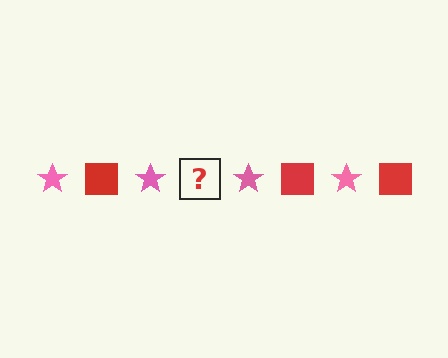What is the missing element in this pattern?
The missing element is a red square.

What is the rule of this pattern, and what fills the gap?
The rule is that the pattern alternates between pink star and red square. The gap should be filled with a red square.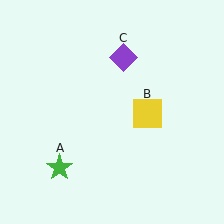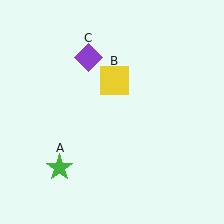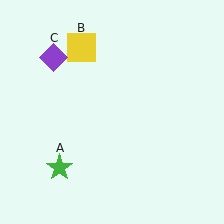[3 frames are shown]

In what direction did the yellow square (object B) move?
The yellow square (object B) moved up and to the left.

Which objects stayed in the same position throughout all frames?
Green star (object A) remained stationary.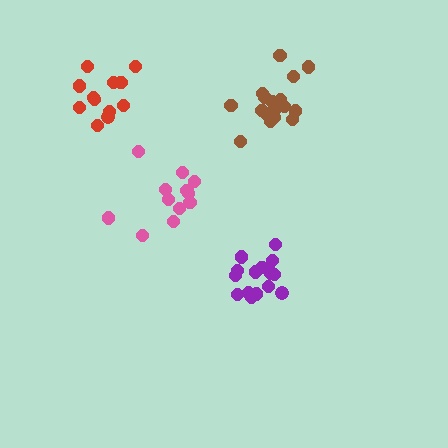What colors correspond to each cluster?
The clusters are colored: brown, purple, pink, red.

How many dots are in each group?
Group 1: 17 dots, Group 2: 16 dots, Group 3: 12 dots, Group 4: 12 dots (57 total).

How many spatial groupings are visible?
There are 4 spatial groupings.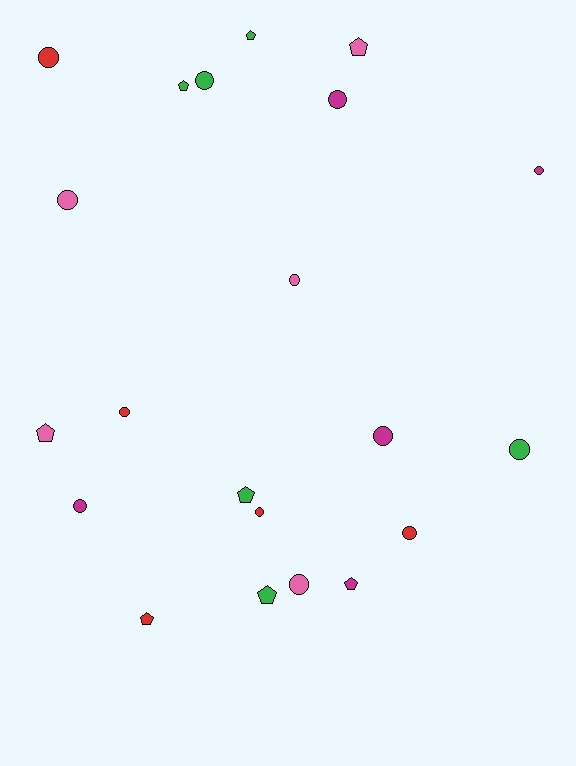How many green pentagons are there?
There are 4 green pentagons.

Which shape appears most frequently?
Circle, with 13 objects.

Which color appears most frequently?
Green, with 6 objects.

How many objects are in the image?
There are 21 objects.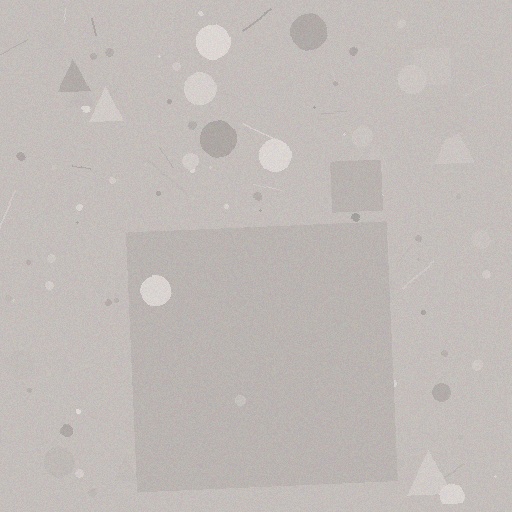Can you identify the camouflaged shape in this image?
The camouflaged shape is a square.